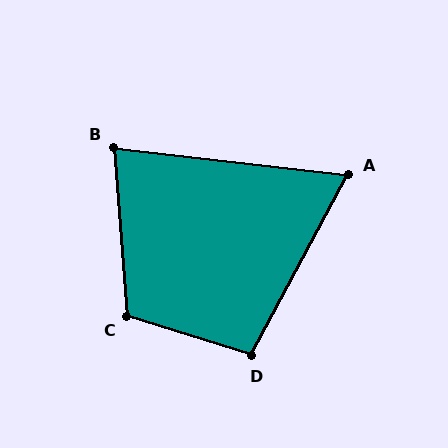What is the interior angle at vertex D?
Approximately 101 degrees (obtuse).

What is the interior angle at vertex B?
Approximately 79 degrees (acute).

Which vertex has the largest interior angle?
C, at approximately 112 degrees.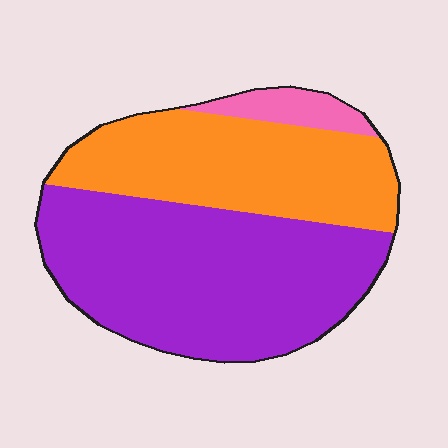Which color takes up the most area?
Purple, at roughly 55%.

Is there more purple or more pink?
Purple.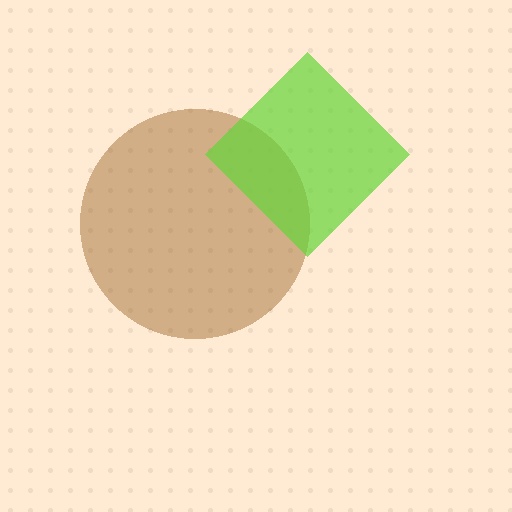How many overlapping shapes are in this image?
There are 2 overlapping shapes in the image.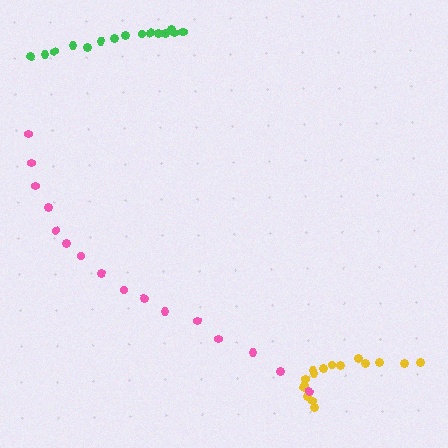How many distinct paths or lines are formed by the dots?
There are 3 distinct paths.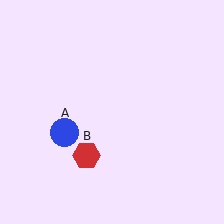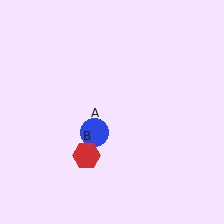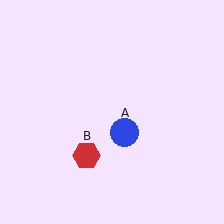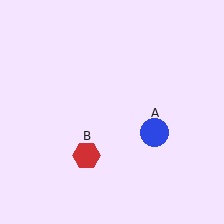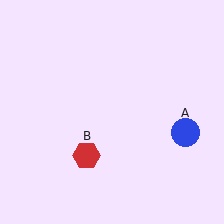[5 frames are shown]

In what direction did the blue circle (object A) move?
The blue circle (object A) moved right.